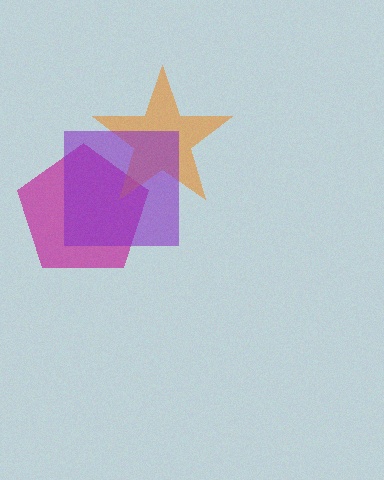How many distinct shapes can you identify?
There are 3 distinct shapes: a magenta pentagon, an orange star, a purple square.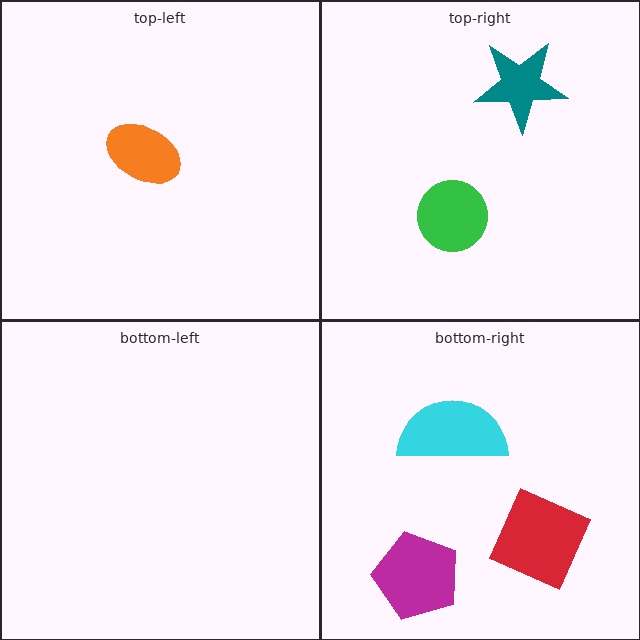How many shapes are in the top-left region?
1.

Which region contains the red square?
The bottom-right region.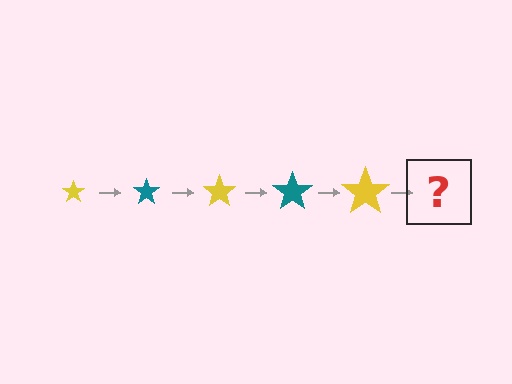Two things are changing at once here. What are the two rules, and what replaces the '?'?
The two rules are that the star grows larger each step and the color cycles through yellow and teal. The '?' should be a teal star, larger than the previous one.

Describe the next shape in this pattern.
It should be a teal star, larger than the previous one.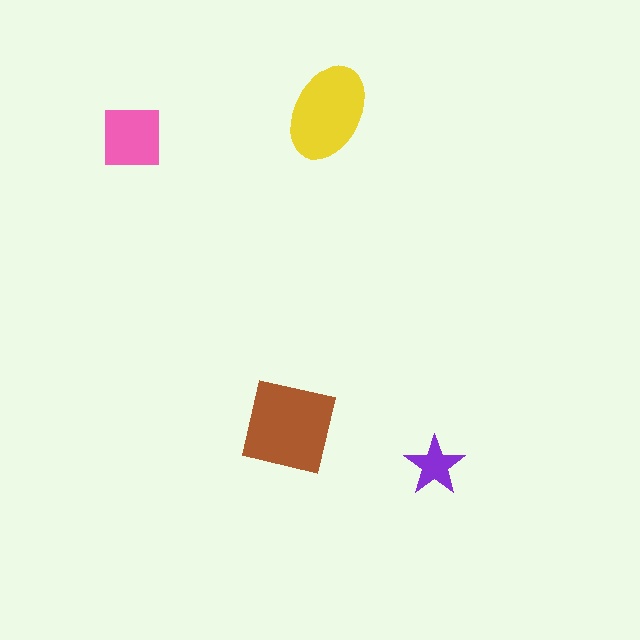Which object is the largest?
The brown square.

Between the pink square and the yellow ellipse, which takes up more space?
The yellow ellipse.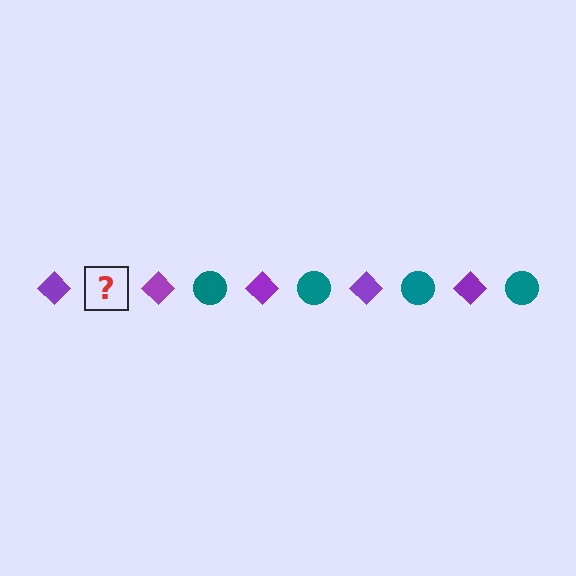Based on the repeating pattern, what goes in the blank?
The blank should be a teal circle.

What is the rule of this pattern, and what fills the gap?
The rule is that the pattern alternates between purple diamond and teal circle. The gap should be filled with a teal circle.